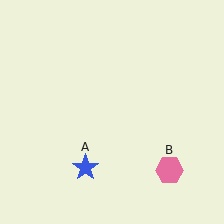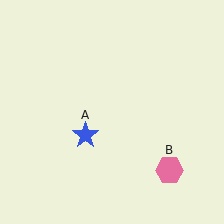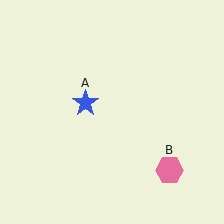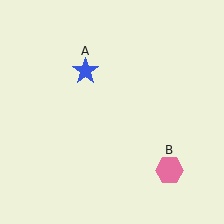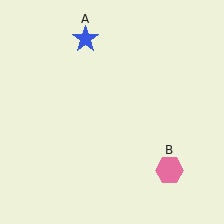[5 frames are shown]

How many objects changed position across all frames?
1 object changed position: blue star (object A).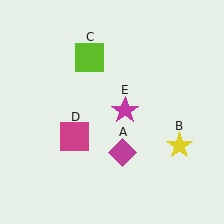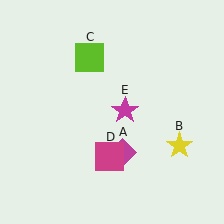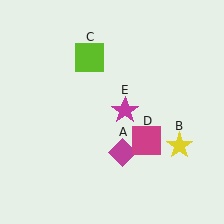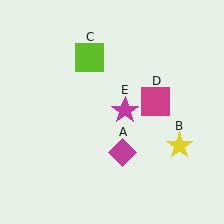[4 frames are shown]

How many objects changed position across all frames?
1 object changed position: magenta square (object D).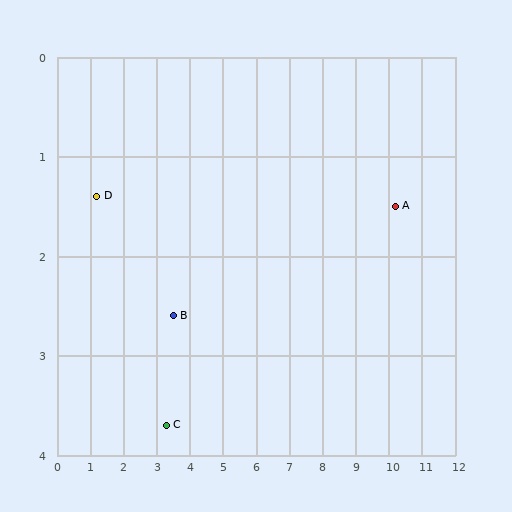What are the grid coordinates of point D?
Point D is at approximately (1.2, 1.4).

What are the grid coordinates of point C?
Point C is at approximately (3.3, 3.7).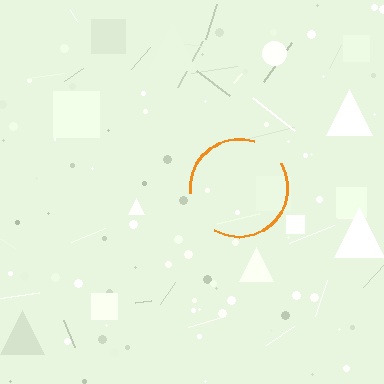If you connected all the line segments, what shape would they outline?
They would outline a circle.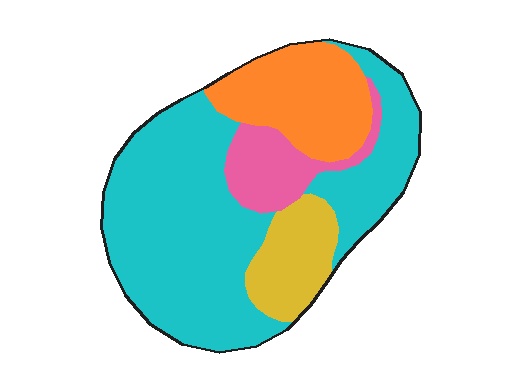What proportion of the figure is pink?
Pink covers 10% of the figure.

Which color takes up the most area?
Cyan, at roughly 60%.